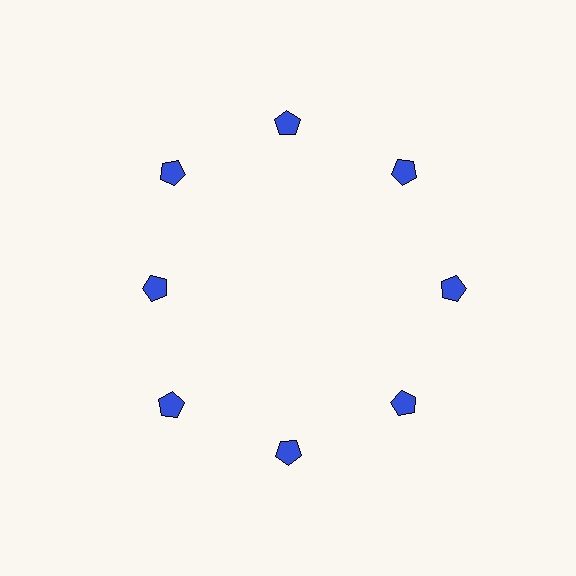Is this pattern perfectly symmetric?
No. The 8 blue pentagons are arranged in a ring, but one element near the 9 o'clock position is pulled inward toward the center, breaking the 8-fold rotational symmetry.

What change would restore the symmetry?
The symmetry would be restored by moving it outward, back onto the ring so that all 8 pentagons sit at equal angles and equal distance from the center.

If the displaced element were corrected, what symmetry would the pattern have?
It would have 8-fold rotational symmetry — the pattern would map onto itself every 45 degrees.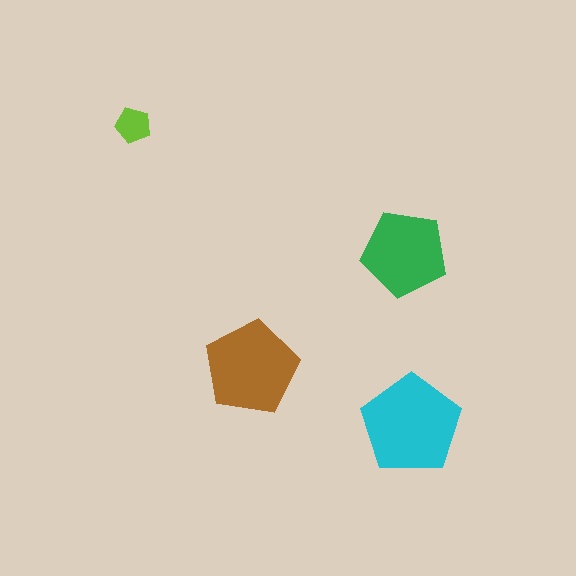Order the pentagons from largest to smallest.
the cyan one, the brown one, the green one, the lime one.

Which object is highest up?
The lime pentagon is topmost.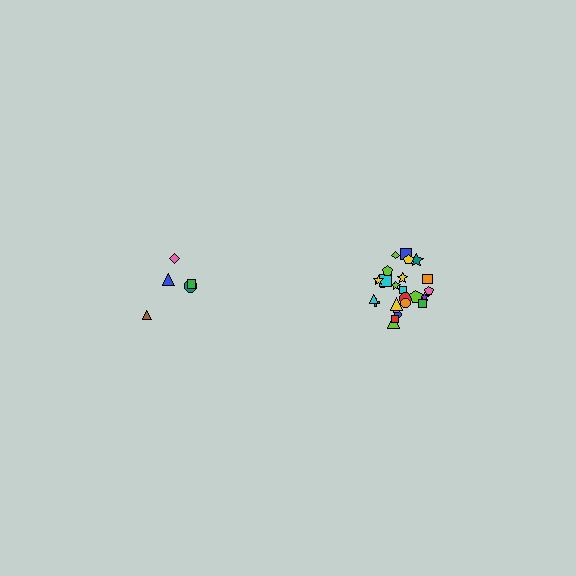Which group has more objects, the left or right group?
The right group.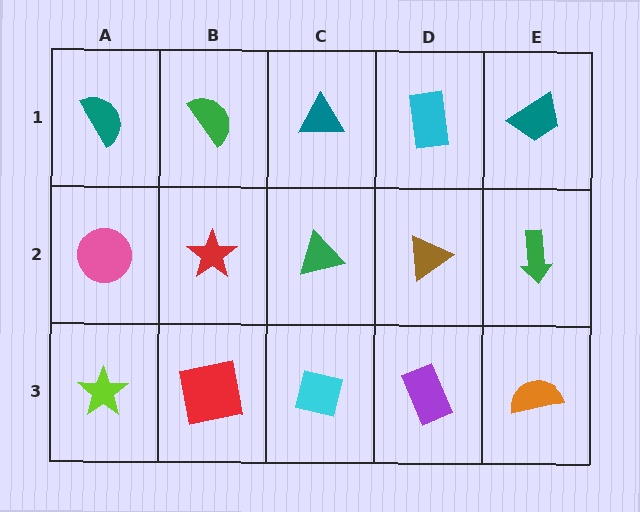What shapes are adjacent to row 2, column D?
A cyan rectangle (row 1, column D), a purple rectangle (row 3, column D), a green triangle (row 2, column C), a green arrow (row 2, column E).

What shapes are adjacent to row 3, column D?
A brown triangle (row 2, column D), a cyan square (row 3, column C), an orange semicircle (row 3, column E).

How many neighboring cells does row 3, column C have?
3.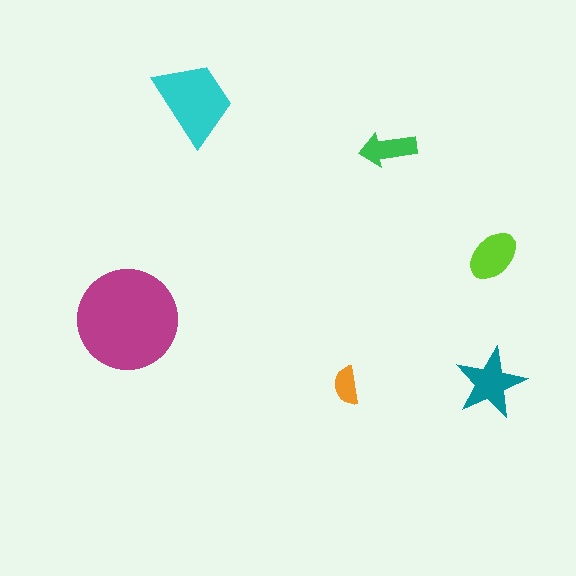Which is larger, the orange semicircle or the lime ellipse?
The lime ellipse.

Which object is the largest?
The magenta circle.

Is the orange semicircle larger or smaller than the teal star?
Smaller.